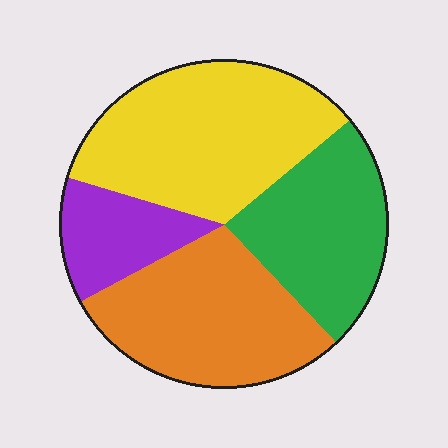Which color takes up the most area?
Yellow, at roughly 35%.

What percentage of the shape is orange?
Orange covers about 30% of the shape.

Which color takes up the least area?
Purple, at roughly 15%.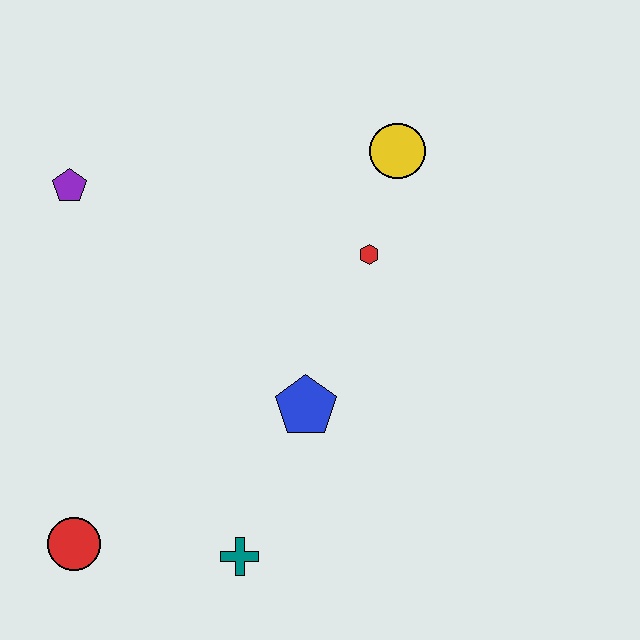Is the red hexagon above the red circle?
Yes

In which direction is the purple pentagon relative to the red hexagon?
The purple pentagon is to the left of the red hexagon.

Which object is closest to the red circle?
The teal cross is closest to the red circle.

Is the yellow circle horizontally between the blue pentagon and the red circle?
No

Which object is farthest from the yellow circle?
The red circle is farthest from the yellow circle.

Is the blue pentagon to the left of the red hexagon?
Yes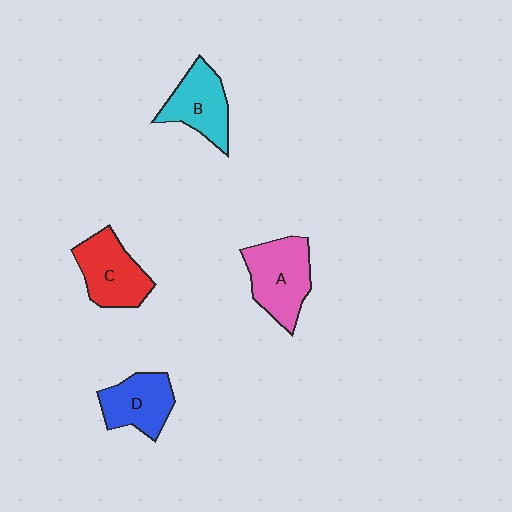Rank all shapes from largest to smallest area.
From largest to smallest: A (pink), C (red), B (cyan), D (blue).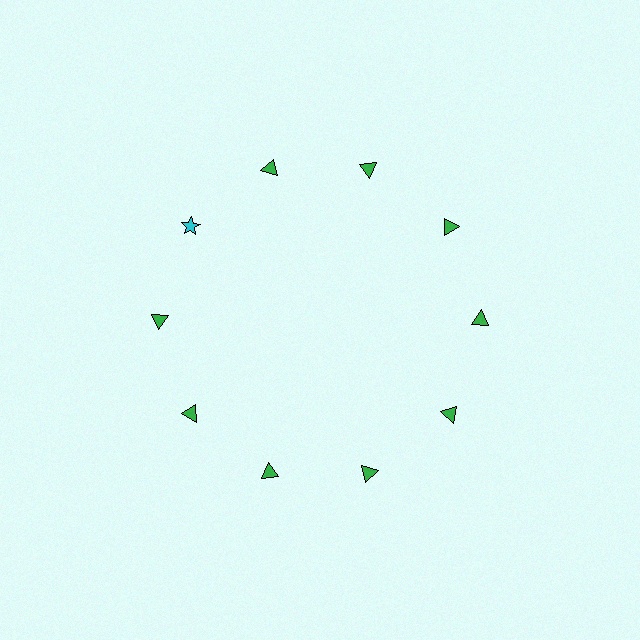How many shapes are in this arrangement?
There are 10 shapes arranged in a ring pattern.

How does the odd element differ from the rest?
It differs in both color (cyan instead of green) and shape (star instead of triangle).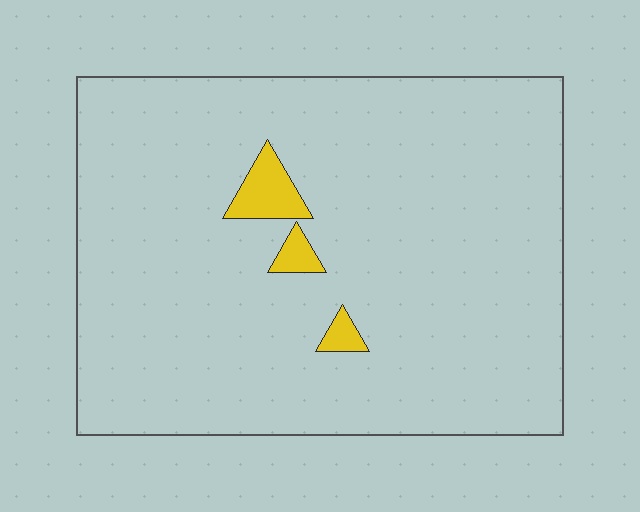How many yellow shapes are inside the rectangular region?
3.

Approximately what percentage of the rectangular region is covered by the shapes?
Approximately 5%.